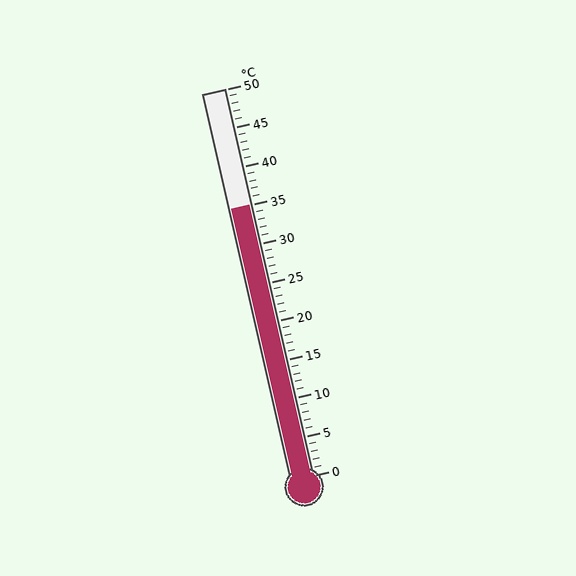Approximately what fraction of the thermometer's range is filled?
The thermometer is filled to approximately 70% of its range.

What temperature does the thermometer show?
The thermometer shows approximately 35°C.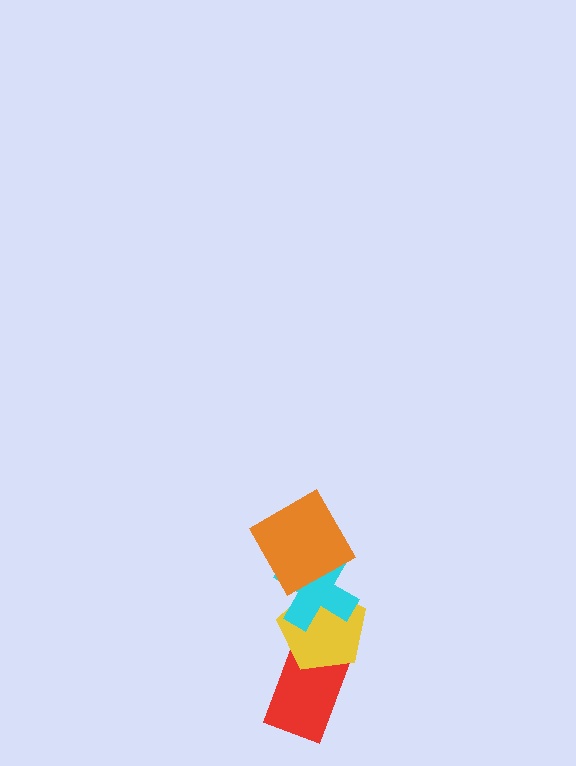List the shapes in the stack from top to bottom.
From top to bottom: the orange square, the cyan cross, the yellow pentagon, the red rectangle.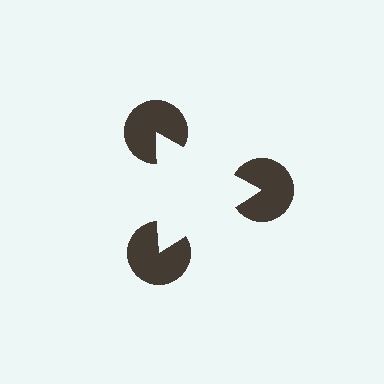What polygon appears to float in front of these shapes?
An illusory triangle — its edges are inferred from the aligned wedge cuts in the pac-man discs, not physically drawn.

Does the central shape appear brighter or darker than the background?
It typically appears slightly brighter than the background, even though no actual brightness change is drawn.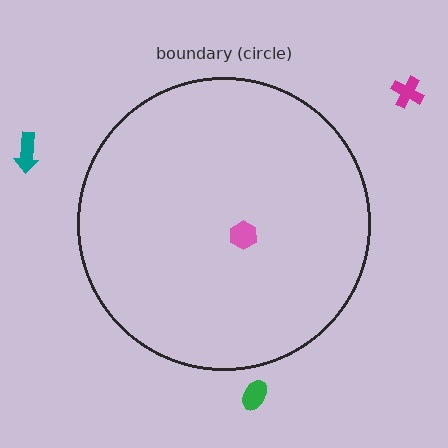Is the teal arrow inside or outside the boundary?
Outside.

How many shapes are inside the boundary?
1 inside, 3 outside.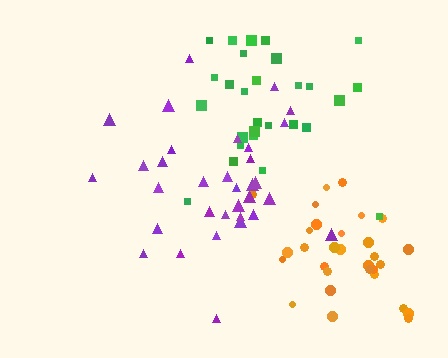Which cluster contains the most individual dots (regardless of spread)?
Purple (33).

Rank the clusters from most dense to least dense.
orange, green, purple.